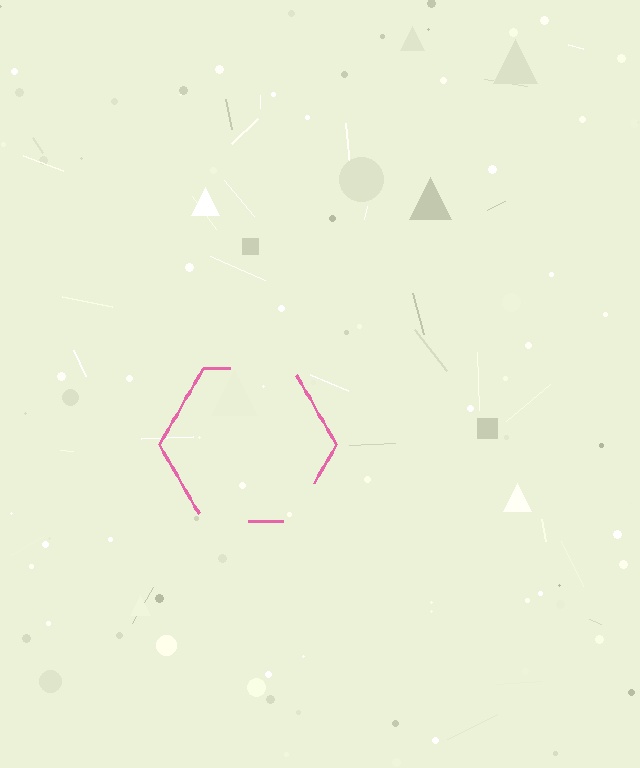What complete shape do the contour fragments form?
The contour fragments form a hexagon.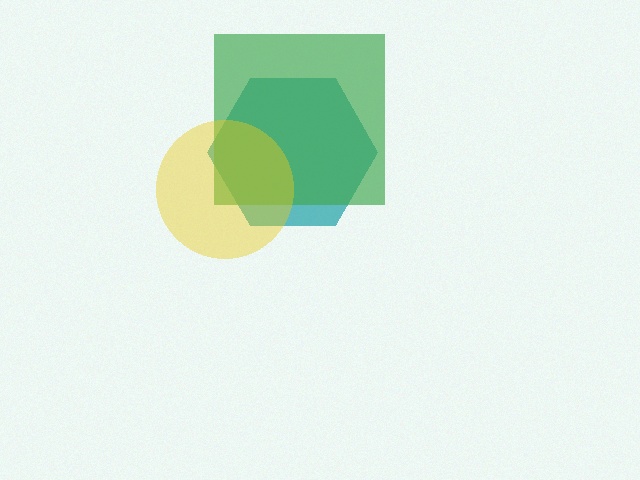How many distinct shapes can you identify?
There are 3 distinct shapes: a teal hexagon, a green square, a yellow circle.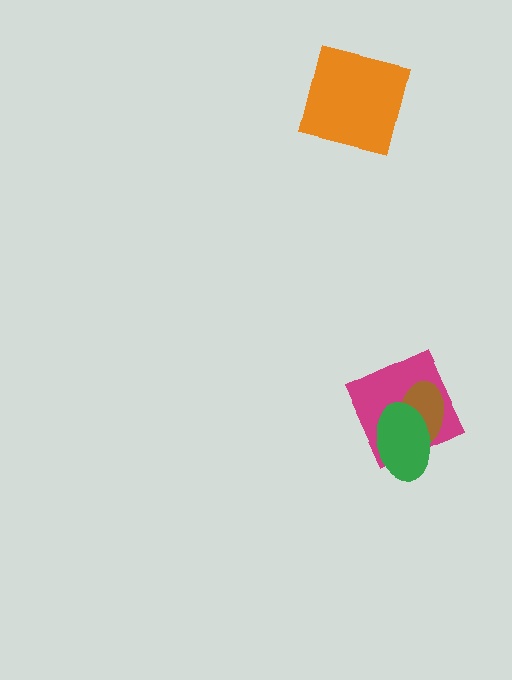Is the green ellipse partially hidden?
No, no other shape covers it.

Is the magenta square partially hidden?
Yes, it is partially covered by another shape.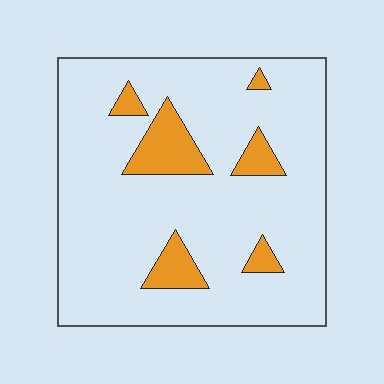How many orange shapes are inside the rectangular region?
6.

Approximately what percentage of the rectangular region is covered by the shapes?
Approximately 15%.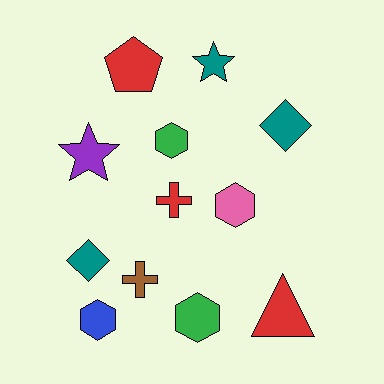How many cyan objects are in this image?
There are no cyan objects.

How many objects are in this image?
There are 12 objects.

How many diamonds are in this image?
There are 2 diamonds.